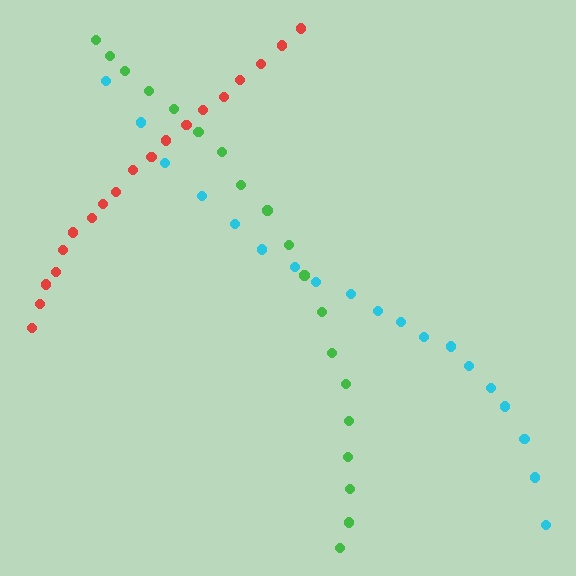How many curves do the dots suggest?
There are 3 distinct paths.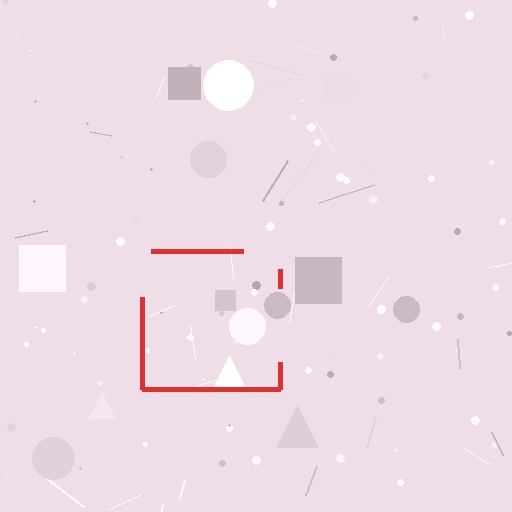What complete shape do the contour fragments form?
The contour fragments form a square.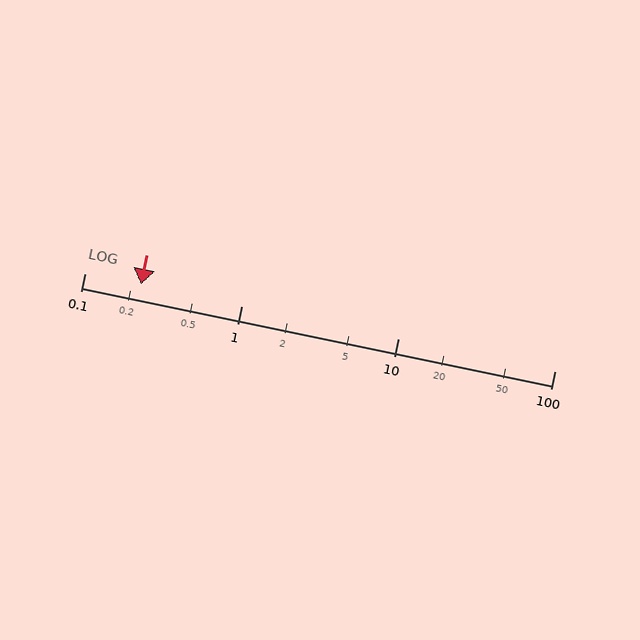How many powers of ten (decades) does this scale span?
The scale spans 3 decades, from 0.1 to 100.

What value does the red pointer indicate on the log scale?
The pointer indicates approximately 0.23.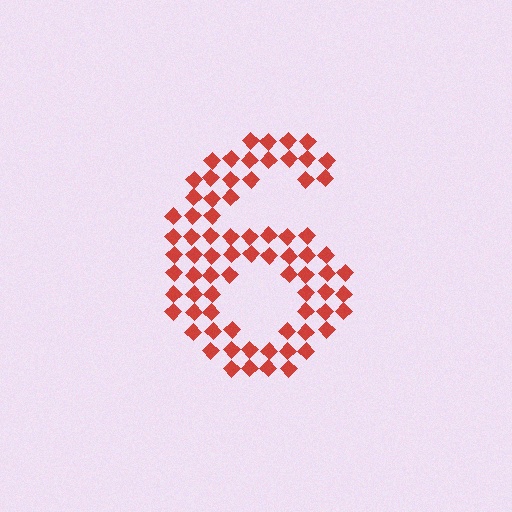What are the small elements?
The small elements are diamonds.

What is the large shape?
The large shape is the digit 6.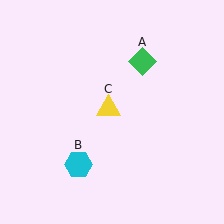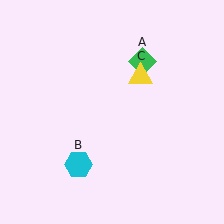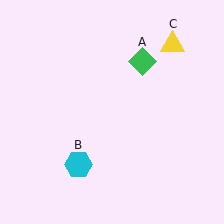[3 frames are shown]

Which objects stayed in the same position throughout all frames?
Green diamond (object A) and cyan hexagon (object B) remained stationary.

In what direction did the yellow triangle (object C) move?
The yellow triangle (object C) moved up and to the right.